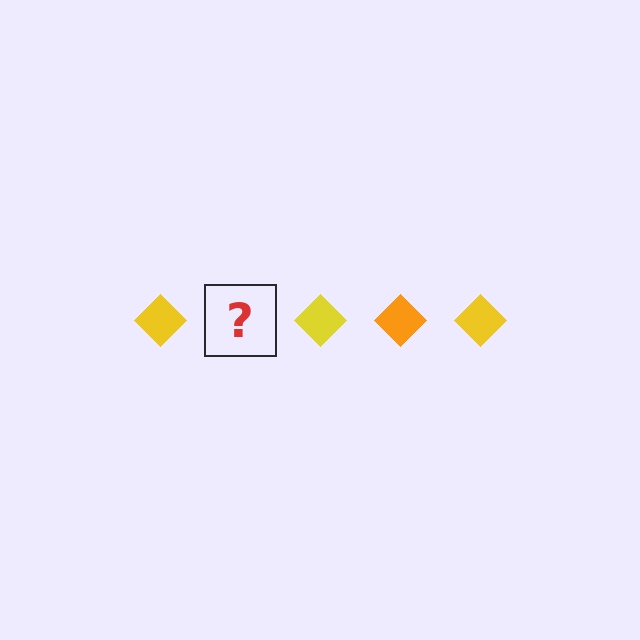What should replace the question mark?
The question mark should be replaced with an orange diamond.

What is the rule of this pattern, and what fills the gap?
The rule is that the pattern cycles through yellow, orange diamonds. The gap should be filled with an orange diamond.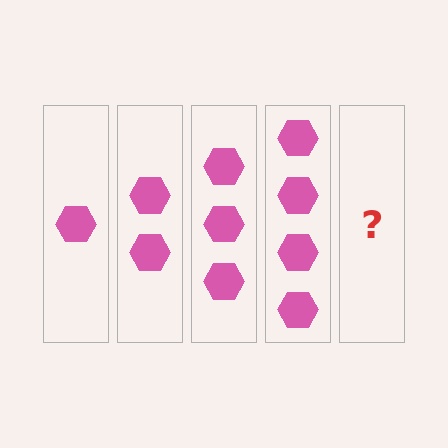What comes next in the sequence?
The next element should be 5 hexagons.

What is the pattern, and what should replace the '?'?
The pattern is that each step adds one more hexagon. The '?' should be 5 hexagons.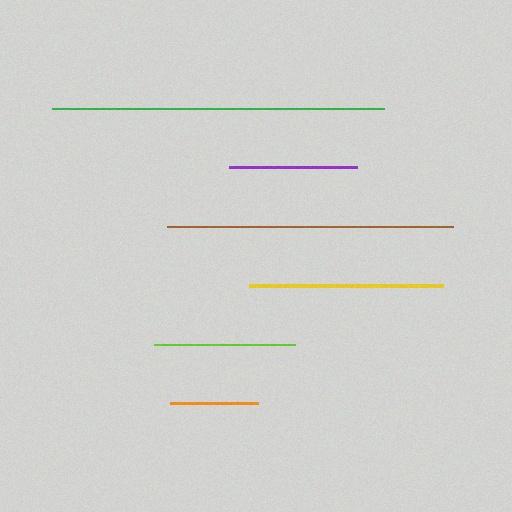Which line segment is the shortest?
The orange line is the shortest at approximately 88 pixels.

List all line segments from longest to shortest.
From longest to shortest: green, brown, yellow, lime, purple, orange.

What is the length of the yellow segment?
The yellow segment is approximately 195 pixels long.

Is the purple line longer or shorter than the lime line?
The lime line is longer than the purple line.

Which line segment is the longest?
The green line is the longest at approximately 332 pixels.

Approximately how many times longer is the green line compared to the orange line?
The green line is approximately 3.8 times the length of the orange line.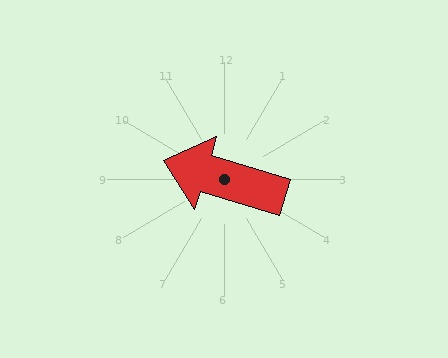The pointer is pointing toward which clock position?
Roughly 10 o'clock.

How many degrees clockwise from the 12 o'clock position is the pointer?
Approximately 287 degrees.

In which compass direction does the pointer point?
West.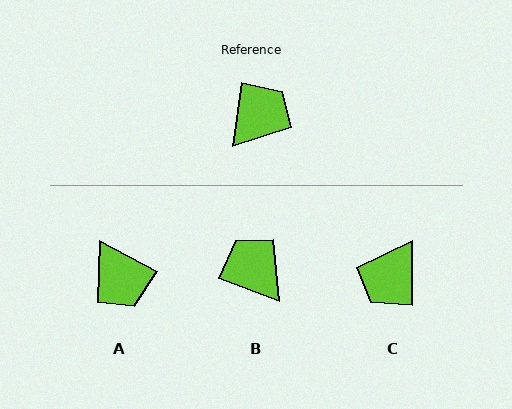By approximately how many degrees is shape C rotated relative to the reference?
Approximately 173 degrees clockwise.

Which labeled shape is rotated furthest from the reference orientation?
C, about 173 degrees away.